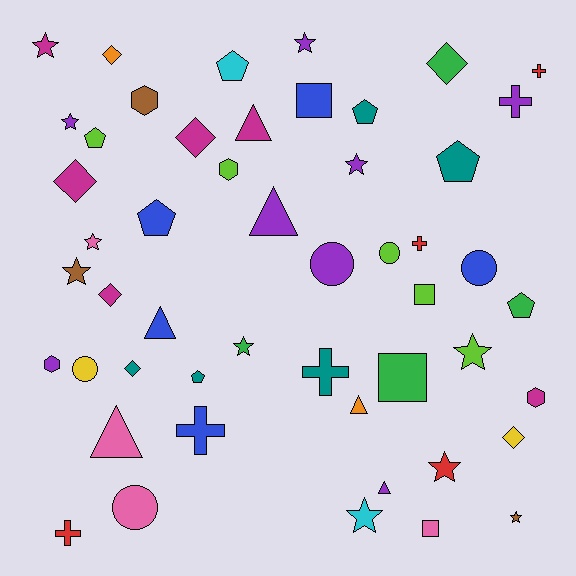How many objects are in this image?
There are 50 objects.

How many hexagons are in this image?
There are 4 hexagons.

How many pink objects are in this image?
There are 4 pink objects.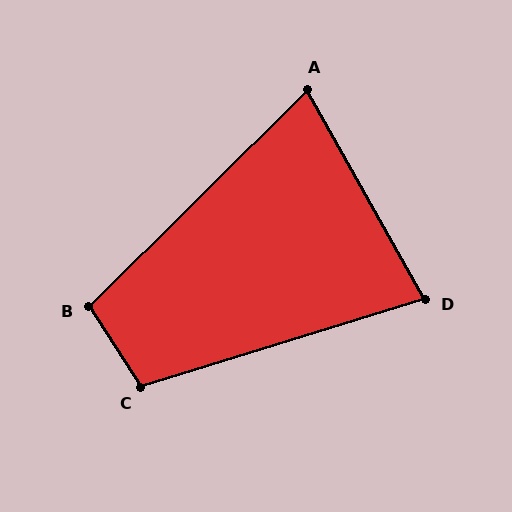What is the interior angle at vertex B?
Approximately 102 degrees (obtuse).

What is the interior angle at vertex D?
Approximately 78 degrees (acute).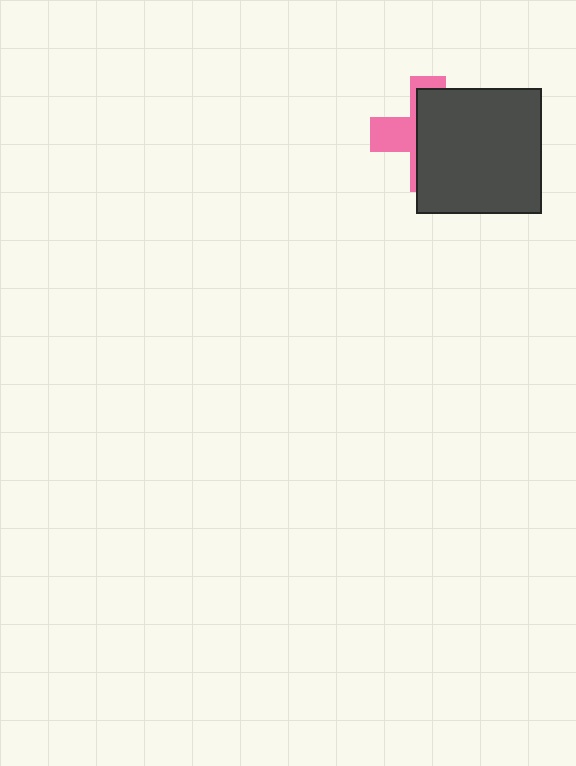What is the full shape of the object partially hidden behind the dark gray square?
The partially hidden object is a pink cross.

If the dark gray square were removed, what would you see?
You would see the complete pink cross.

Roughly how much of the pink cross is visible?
A small part of it is visible (roughly 35%).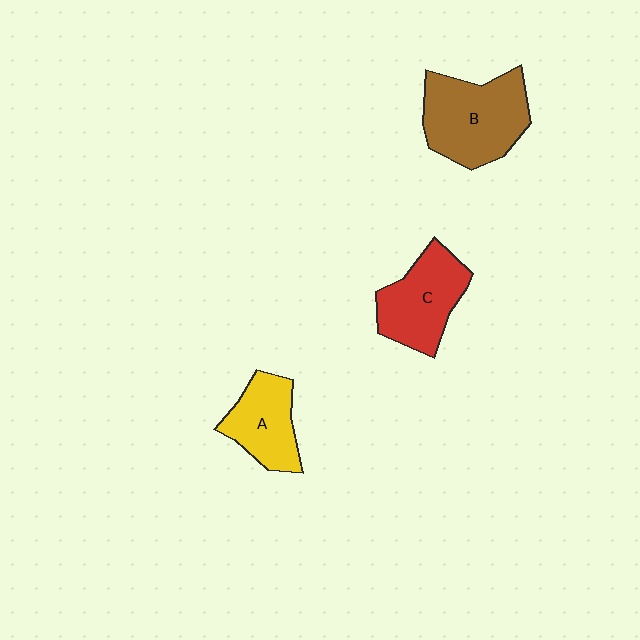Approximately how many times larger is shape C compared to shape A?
Approximately 1.2 times.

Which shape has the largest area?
Shape B (brown).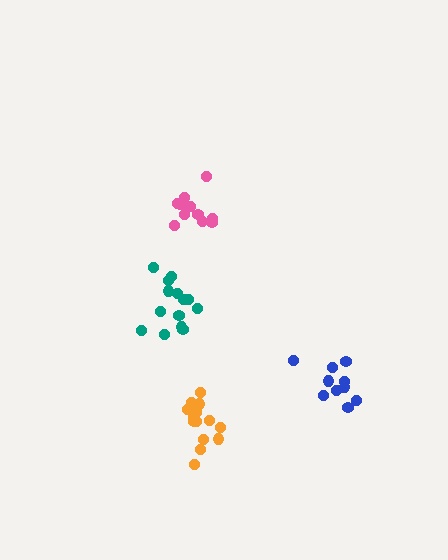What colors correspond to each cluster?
The clusters are colored: orange, teal, blue, pink.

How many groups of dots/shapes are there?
There are 4 groups.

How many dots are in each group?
Group 1: 14 dots, Group 2: 14 dots, Group 3: 10 dots, Group 4: 12 dots (50 total).